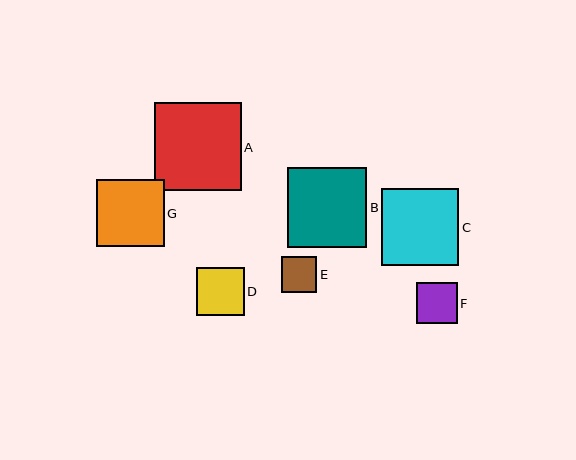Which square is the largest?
Square A is the largest with a size of approximately 87 pixels.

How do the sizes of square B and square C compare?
Square B and square C are approximately the same size.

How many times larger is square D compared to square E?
Square D is approximately 1.3 times the size of square E.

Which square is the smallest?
Square E is the smallest with a size of approximately 35 pixels.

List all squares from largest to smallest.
From largest to smallest: A, B, C, G, D, F, E.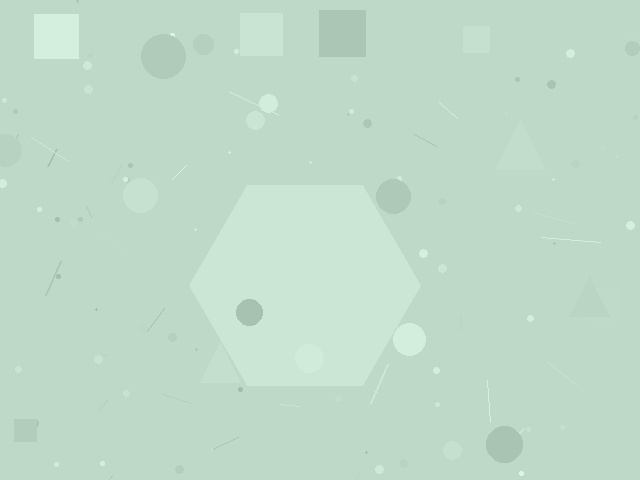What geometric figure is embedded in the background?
A hexagon is embedded in the background.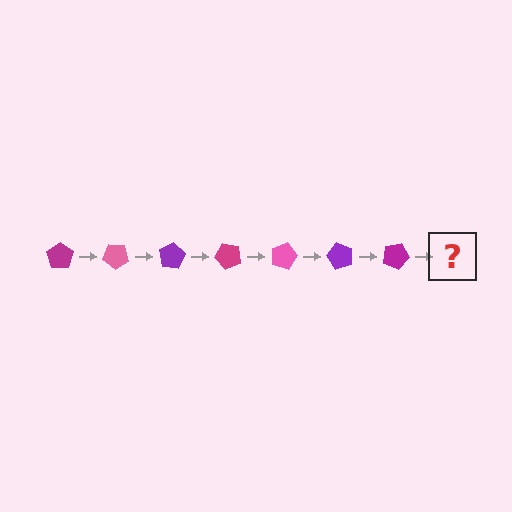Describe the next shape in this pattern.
It should be a pink pentagon, rotated 280 degrees from the start.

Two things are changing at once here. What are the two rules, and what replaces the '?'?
The two rules are that it rotates 40 degrees each step and the color cycles through magenta, pink, and purple. The '?' should be a pink pentagon, rotated 280 degrees from the start.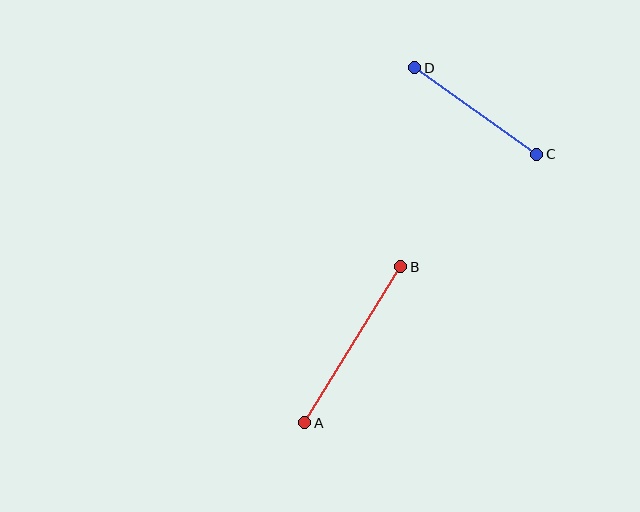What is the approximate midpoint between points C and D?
The midpoint is at approximately (476, 111) pixels.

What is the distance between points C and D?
The distance is approximately 150 pixels.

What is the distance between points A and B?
The distance is approximately 183 pixels.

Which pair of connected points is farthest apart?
Points A and B are farthest apart.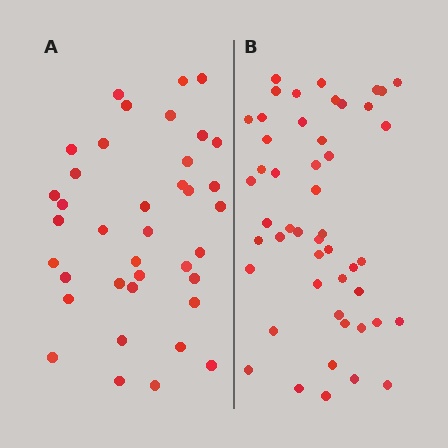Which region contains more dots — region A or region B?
Region B (the right region) has more dots.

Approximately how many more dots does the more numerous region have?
Region B has roughly 12 or so more dots than region A.